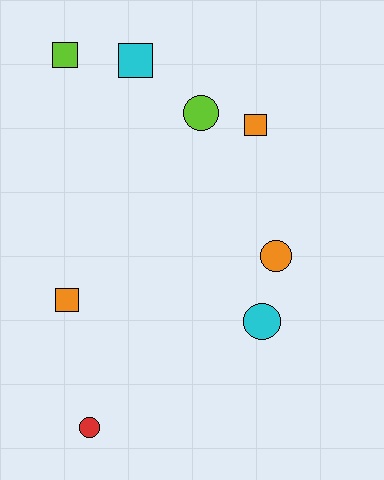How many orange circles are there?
There is 1 orange circle.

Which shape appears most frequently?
Circle, with 4 objects.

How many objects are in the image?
There are 8 objects.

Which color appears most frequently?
Orange, with 3 objects.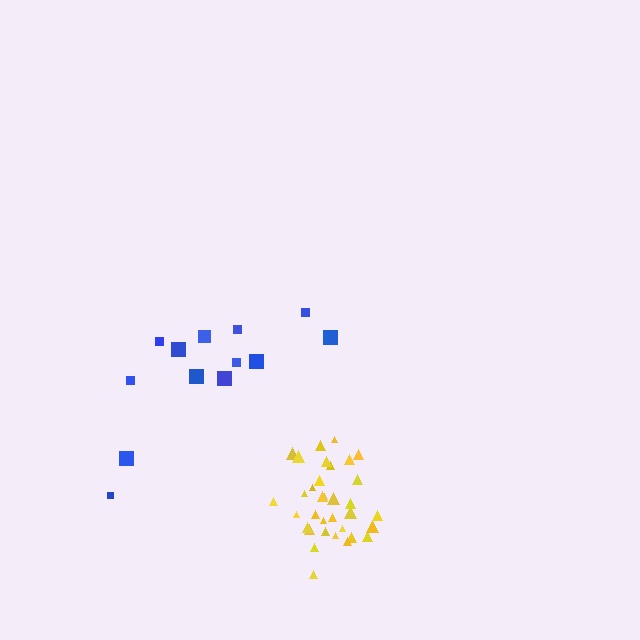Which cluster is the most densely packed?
Yellow.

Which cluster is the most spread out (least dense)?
Blue.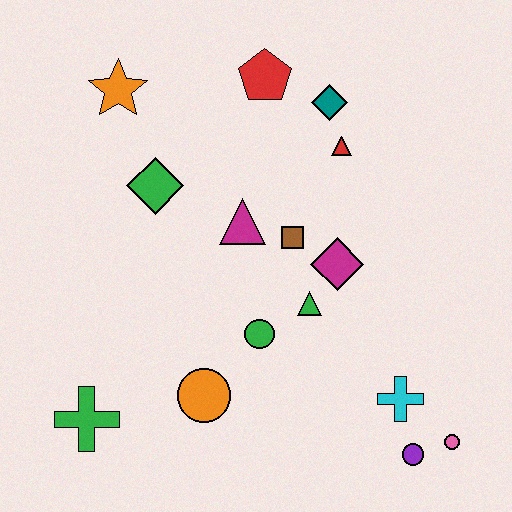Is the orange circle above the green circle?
No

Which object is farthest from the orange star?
The pink circle is farthest from the orange star.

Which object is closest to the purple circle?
The pink circle is closest to the purple circle.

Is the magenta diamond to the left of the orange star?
No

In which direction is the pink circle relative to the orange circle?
The pink circle is to the right of the orange circle.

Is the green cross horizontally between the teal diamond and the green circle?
No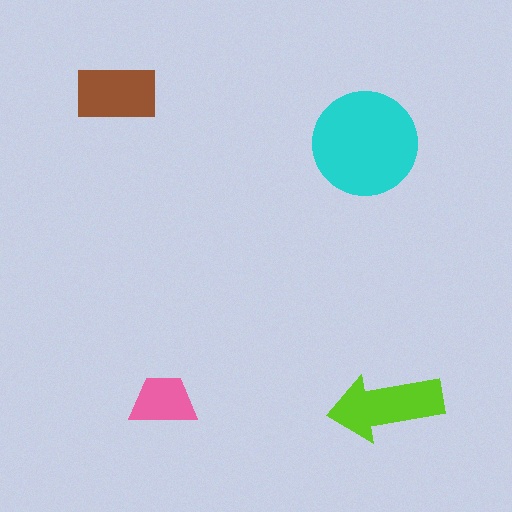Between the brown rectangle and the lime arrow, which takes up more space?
The lime arrow.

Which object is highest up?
The brown rectangle is topmost.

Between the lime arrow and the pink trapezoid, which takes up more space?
The lime arrow.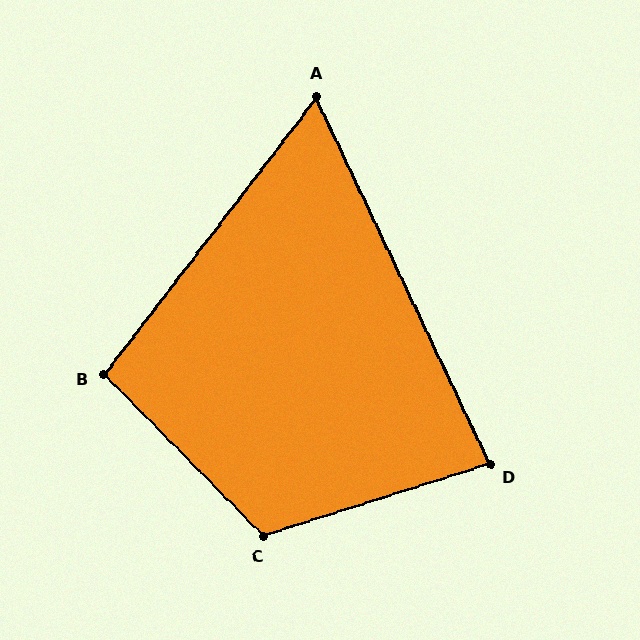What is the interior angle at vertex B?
Approximately 98 degrees (obtuse).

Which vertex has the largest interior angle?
C, at approximately 117 degrees.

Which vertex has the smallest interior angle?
A, at approximately 63 degrees.